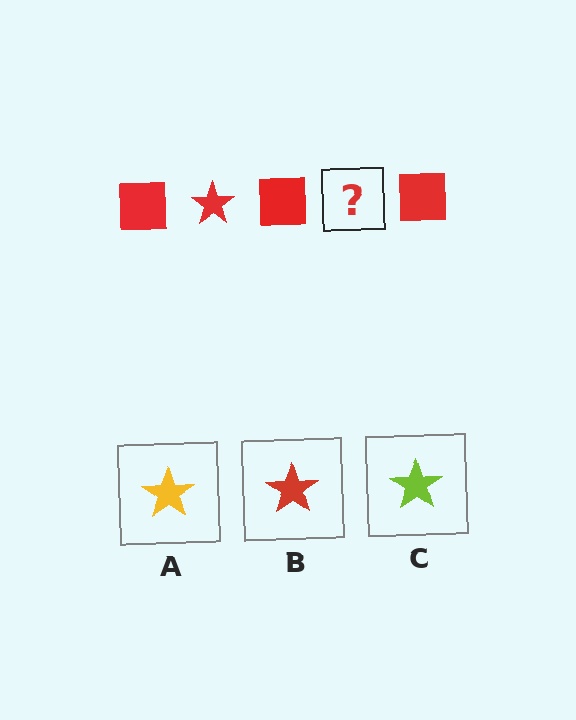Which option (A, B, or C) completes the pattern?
B.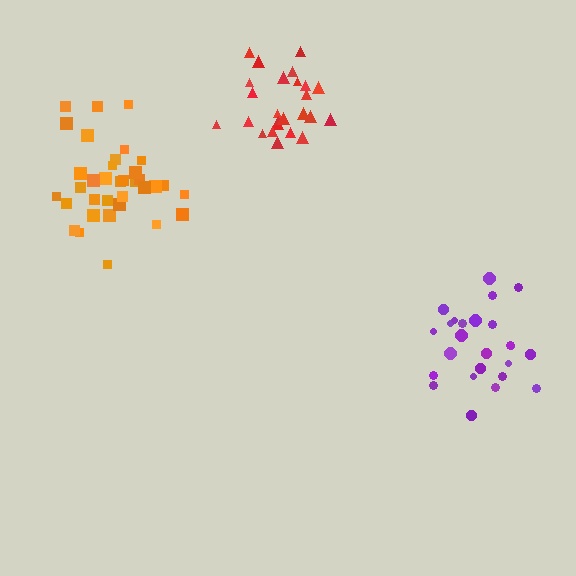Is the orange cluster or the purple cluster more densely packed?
Purple.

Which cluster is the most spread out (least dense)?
Orange.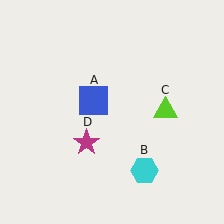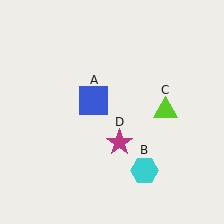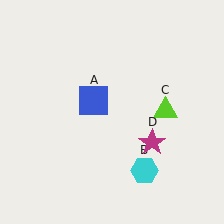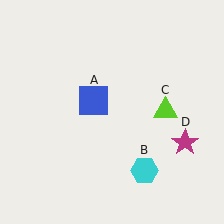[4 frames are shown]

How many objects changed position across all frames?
1 object changed position: magenta star (object D).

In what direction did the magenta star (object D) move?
The magenta star (object D) moved right.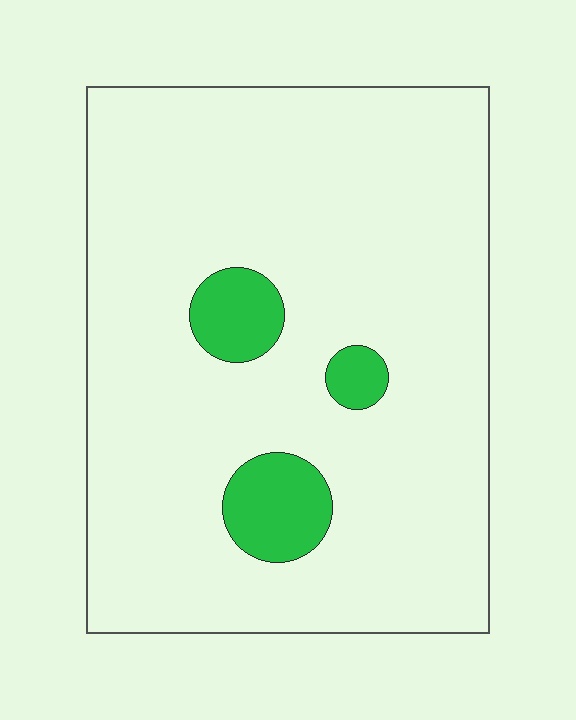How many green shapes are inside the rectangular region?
3.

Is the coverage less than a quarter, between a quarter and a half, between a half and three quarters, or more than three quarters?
Less than a quarter.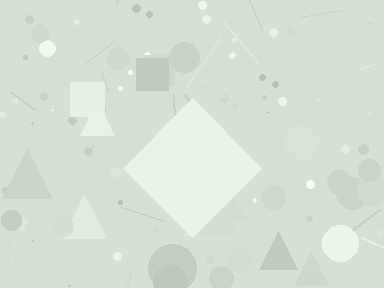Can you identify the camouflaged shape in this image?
The camouflaged shape is a diamond.